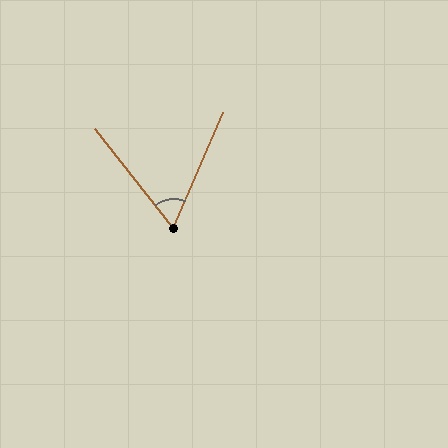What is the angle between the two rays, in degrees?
Approximately 61 degrees.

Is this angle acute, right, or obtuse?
It is acute.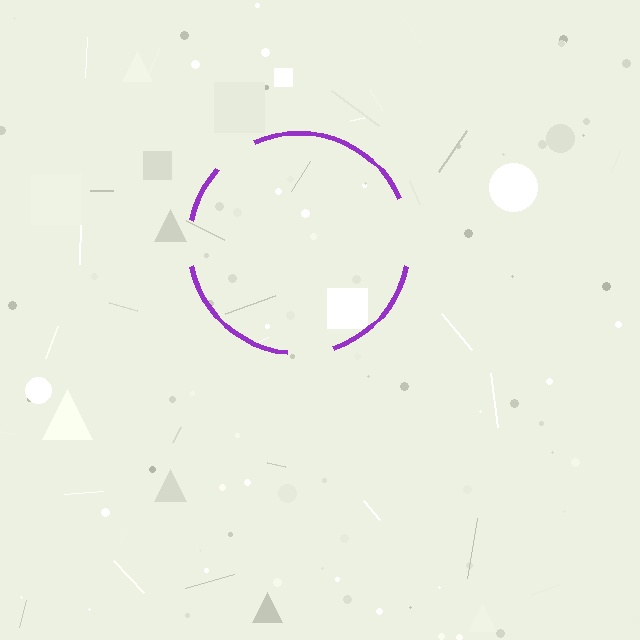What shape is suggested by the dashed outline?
The dashed outline suggests a circle.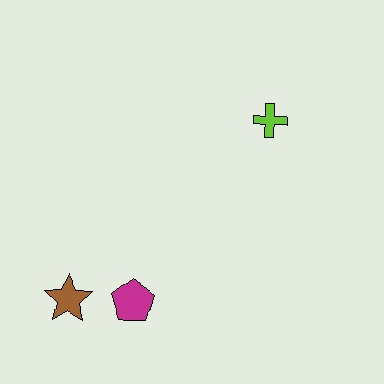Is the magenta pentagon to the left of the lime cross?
Yes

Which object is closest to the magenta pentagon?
The brown star is closest to the magenta pentagon.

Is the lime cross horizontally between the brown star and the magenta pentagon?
No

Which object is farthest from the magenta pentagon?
The lime cross is farthest from the magenta pentagon.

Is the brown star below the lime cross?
Yes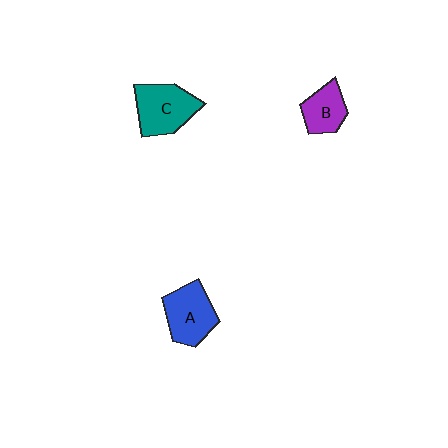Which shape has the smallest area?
Shape B (purple).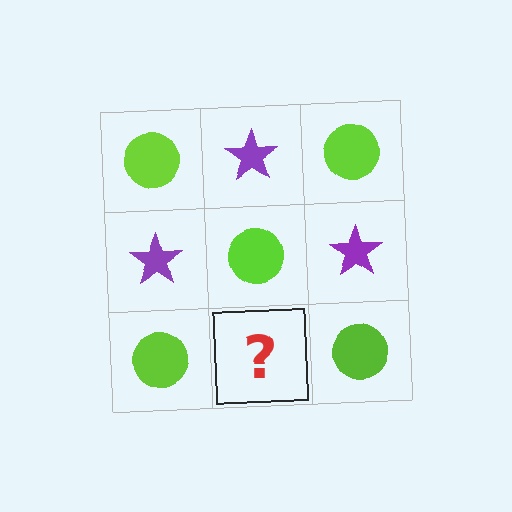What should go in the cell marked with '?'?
The missing cell should contain a purple star.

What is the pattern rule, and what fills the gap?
The rule is that it alternates lime circle and purple star in a checkerboard pattern. The gap should be filled with a purple star.